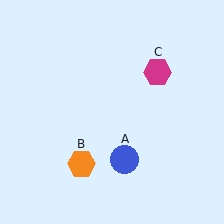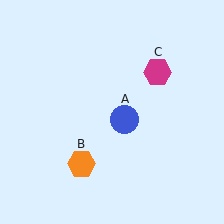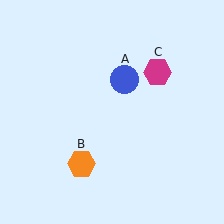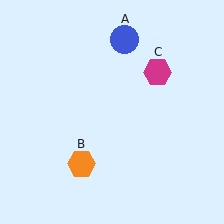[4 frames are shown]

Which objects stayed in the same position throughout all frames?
Orange hexagon (object B) and magenta hexagon (object C) remained stationary.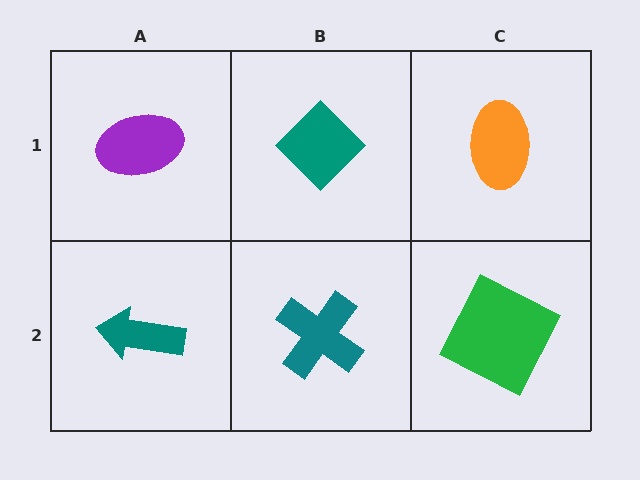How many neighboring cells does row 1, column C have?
2.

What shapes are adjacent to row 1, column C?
A green square (row 2, column C), a teal diamond (row 1, column B).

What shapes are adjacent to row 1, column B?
A teal cross (row 2, column B), a purple ellipse (row 1, column A), an orange ellipse (row 1, column C).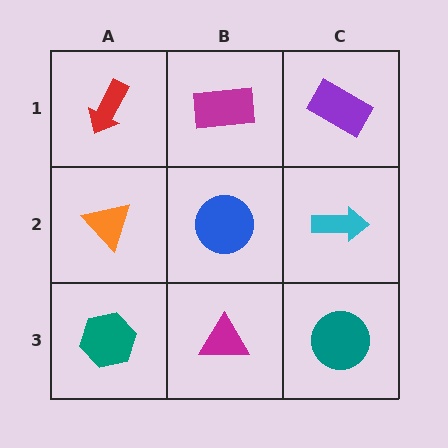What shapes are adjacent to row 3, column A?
An orange triangle (row 2, column A), a magenta triangle (row 3, column B).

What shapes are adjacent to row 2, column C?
A purple rectangle (row 1, column C), a teal circle (row 3, column C), a blue circle (row 2, column B).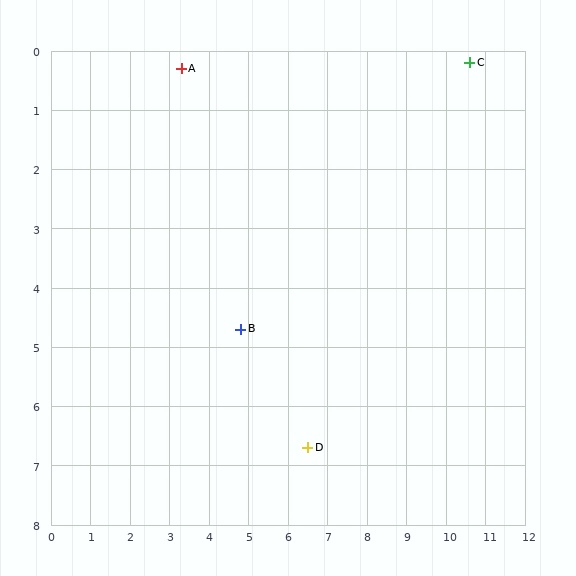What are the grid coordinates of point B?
Point B is at approximately (4.8, 4.7).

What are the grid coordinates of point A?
Point A is at approximately (3.3, 0.3).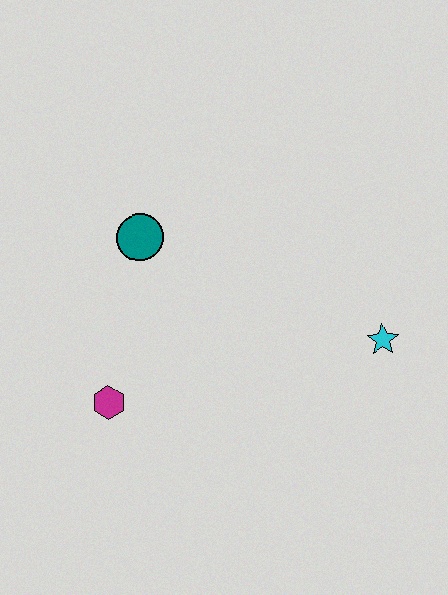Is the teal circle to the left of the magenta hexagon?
No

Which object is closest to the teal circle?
The magenta hexagon is closest to the teal circle.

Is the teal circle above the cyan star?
Yes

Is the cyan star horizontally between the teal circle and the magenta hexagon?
No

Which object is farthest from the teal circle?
The cyan star is farthest from the teal circle.